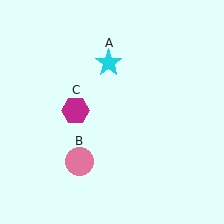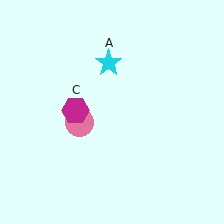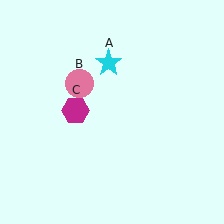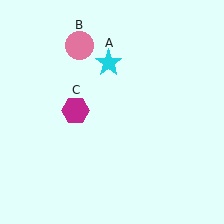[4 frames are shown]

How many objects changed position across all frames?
1 object changed position: pink circle (object B).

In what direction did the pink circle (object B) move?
The pink circle (object B) moved up.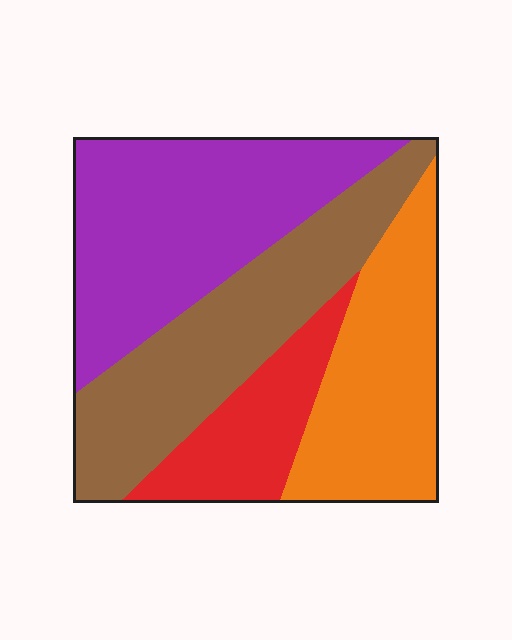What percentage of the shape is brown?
Brown covers around 30% of the shape.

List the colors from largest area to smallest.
From largest to smallest: purple, brown, orange, red.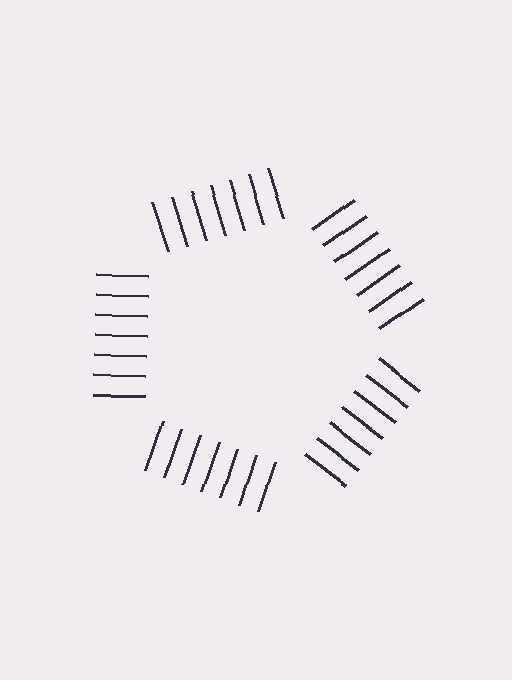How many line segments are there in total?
35 — 7 along each of the 5 edges.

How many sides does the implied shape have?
5 sides — the line-ends trace a pentagon.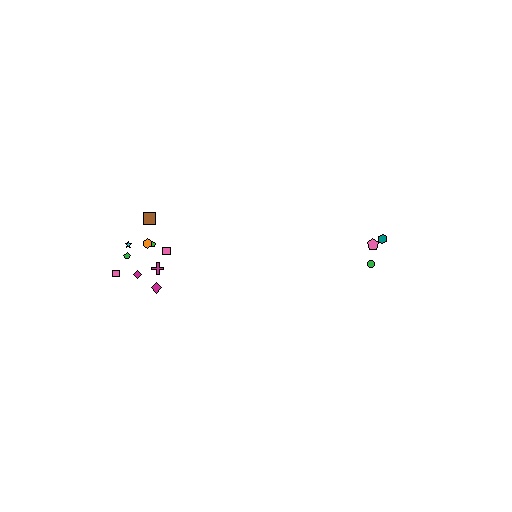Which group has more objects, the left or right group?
The left group.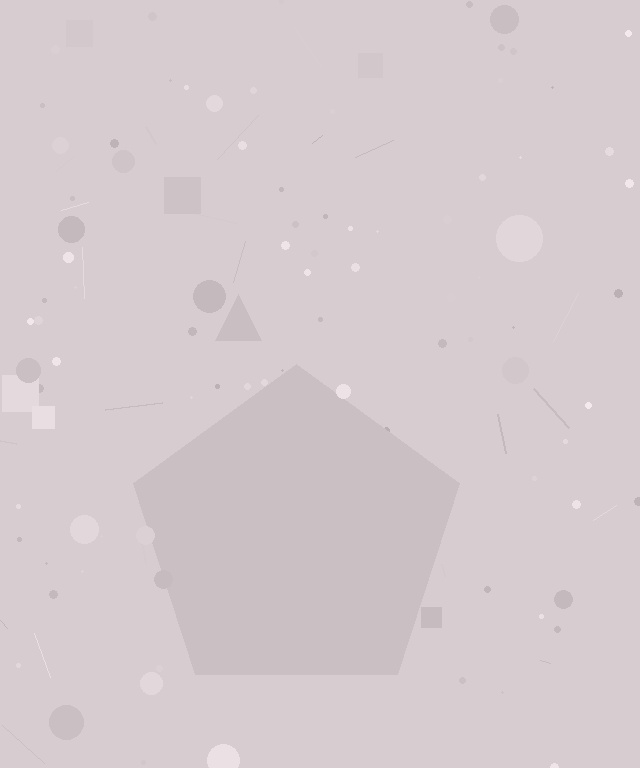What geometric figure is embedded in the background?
A pentagon is embedded in the background.